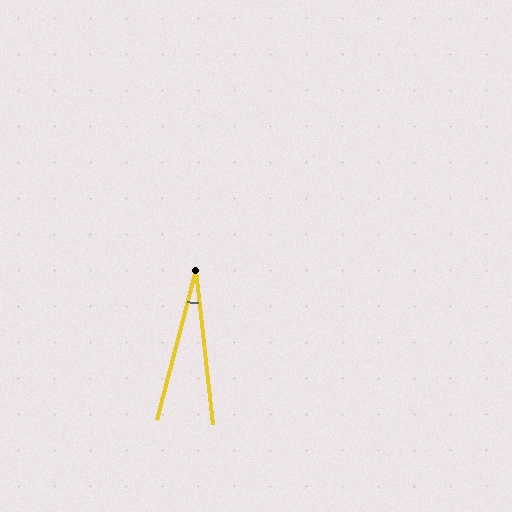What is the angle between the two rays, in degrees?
Approximately 21 degrees.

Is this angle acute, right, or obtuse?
It is acute.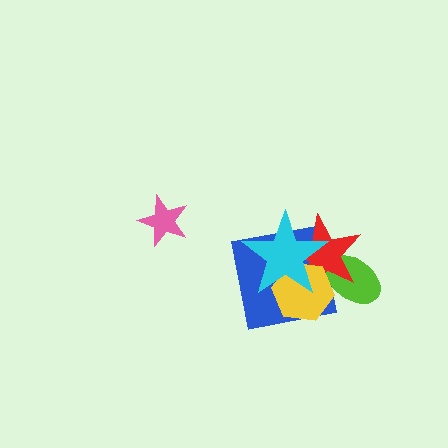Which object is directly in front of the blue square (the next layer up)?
The red star is directly in front of the blue square.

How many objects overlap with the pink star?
0 objects overlap with the pink star.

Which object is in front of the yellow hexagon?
The cyan star is in front of the yellow hexagon.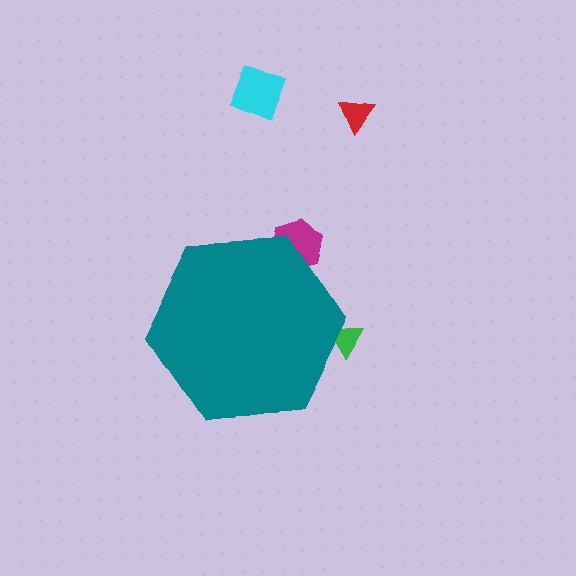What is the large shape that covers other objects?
A teal hexagon.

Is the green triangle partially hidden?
Yes, the green triangle is partially hidden behind the teal hexagon.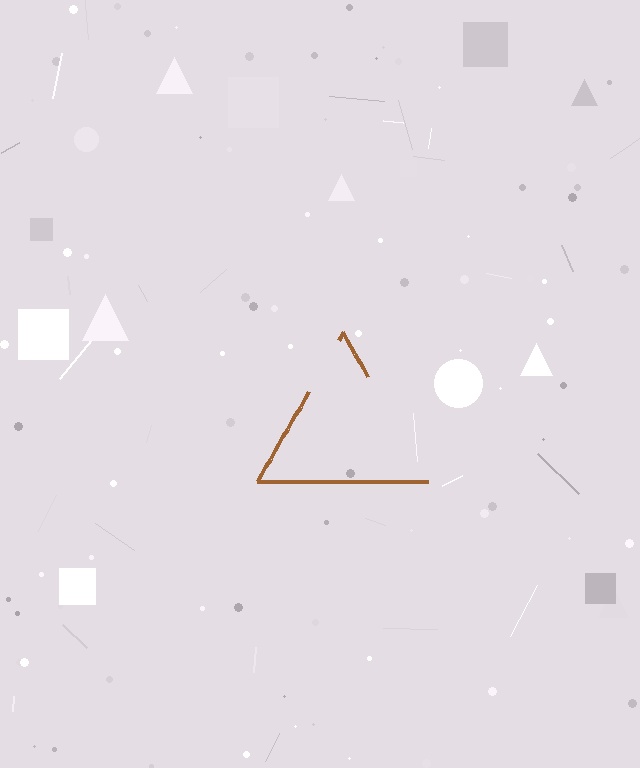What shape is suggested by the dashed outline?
The dashed outline suggests a triangle.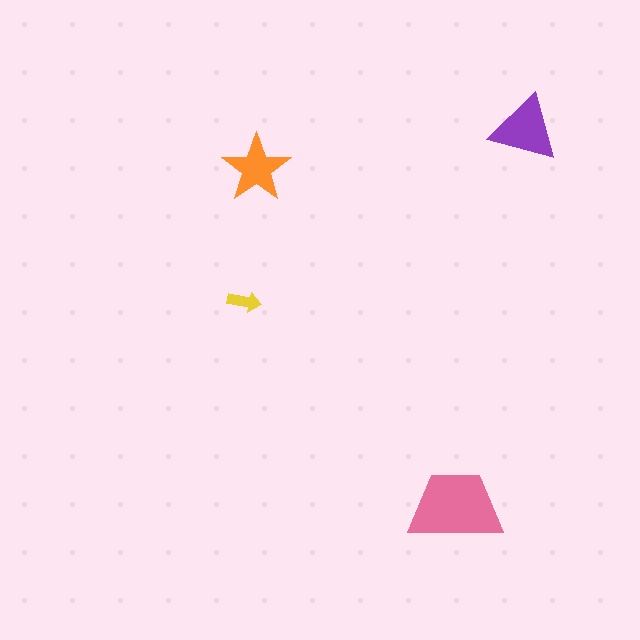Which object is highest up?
The purple triangle is topmost.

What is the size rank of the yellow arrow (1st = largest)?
4th.